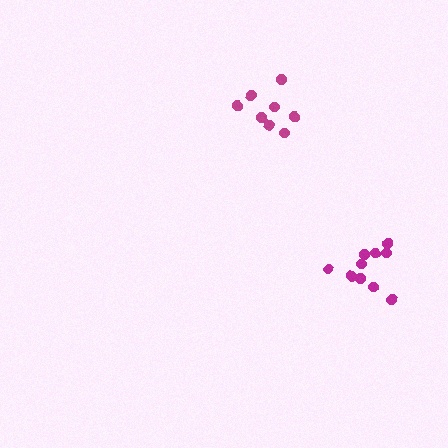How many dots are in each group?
Group 1: 10 dots, Group 2: 8 dots (18 total).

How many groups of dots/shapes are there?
There are 2 groups.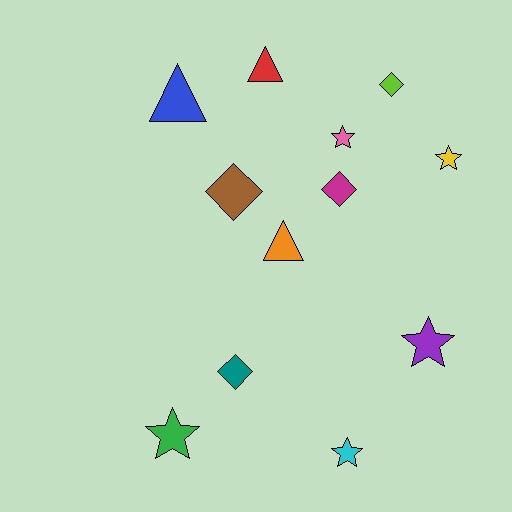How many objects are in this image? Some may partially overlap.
There are 12 objects.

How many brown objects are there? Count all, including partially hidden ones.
There is 1 brown object.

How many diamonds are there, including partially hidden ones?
There are 4 diamonds.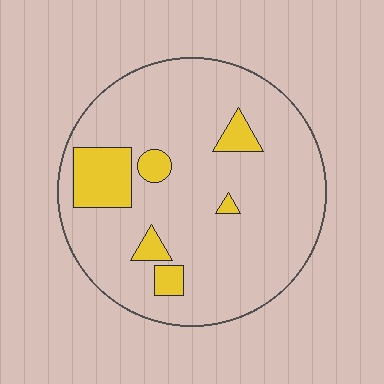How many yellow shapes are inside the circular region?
6.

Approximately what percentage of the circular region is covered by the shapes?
Approximately 15%.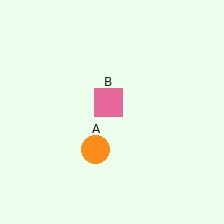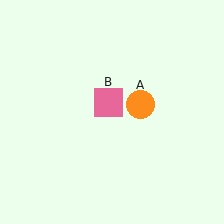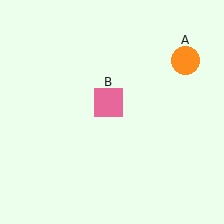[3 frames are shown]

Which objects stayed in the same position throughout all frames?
Pink square (object B) remained stationary.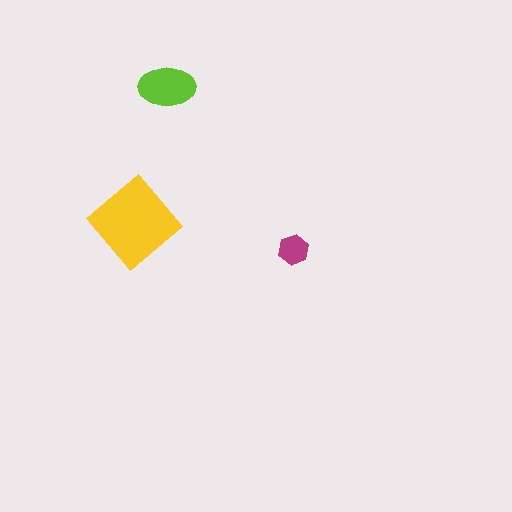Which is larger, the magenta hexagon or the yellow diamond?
The yellow diamond.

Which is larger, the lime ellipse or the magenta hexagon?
The lime ellipse.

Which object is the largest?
The yellow diamond.